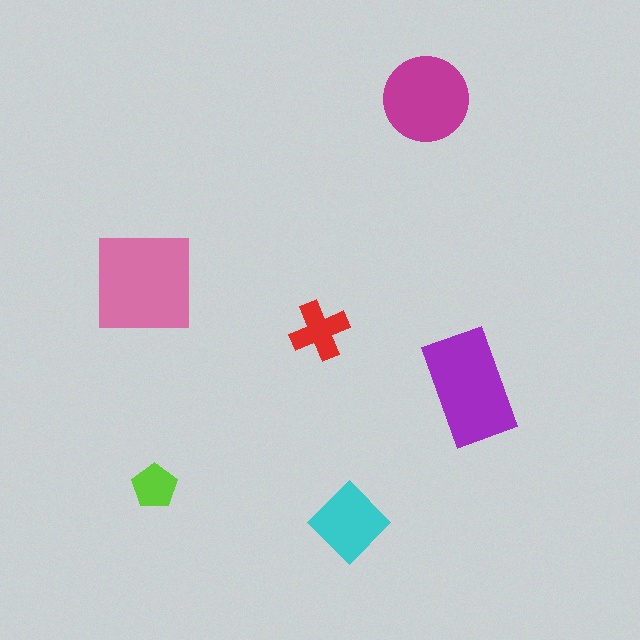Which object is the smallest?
The lime pentagon.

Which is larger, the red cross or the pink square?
The pink square.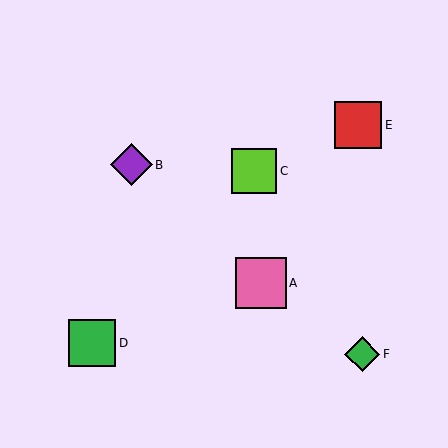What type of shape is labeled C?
Shape C is a lime square.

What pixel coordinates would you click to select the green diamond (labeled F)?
Click at (362, 354) to select the green diamond F.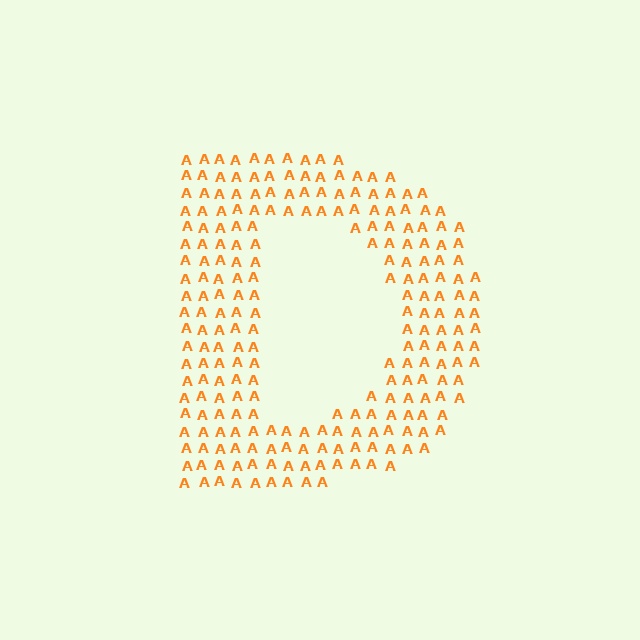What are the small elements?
The small elements are letter A's.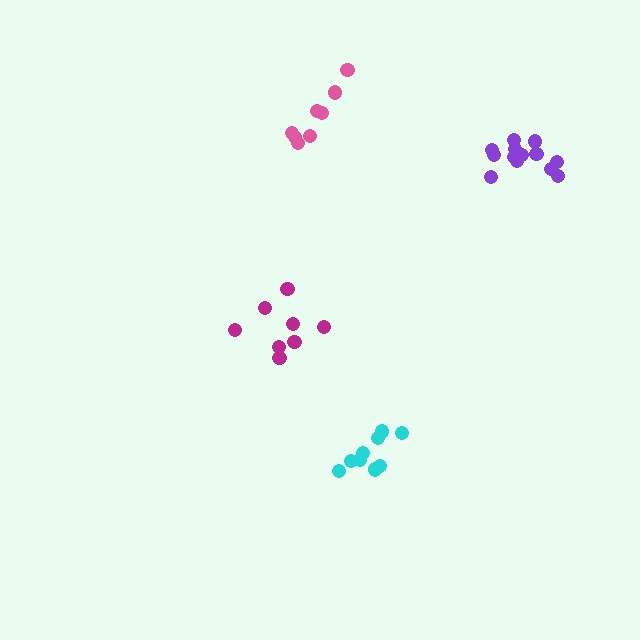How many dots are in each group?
Group 1: 9 dots, Group 2: 8 dots, Group 3: 8 dots, Group 4: 13 dots (38 total).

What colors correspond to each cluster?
The clusters are colored: cyan, magenta, pink, purple.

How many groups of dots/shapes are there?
There are 4 groups.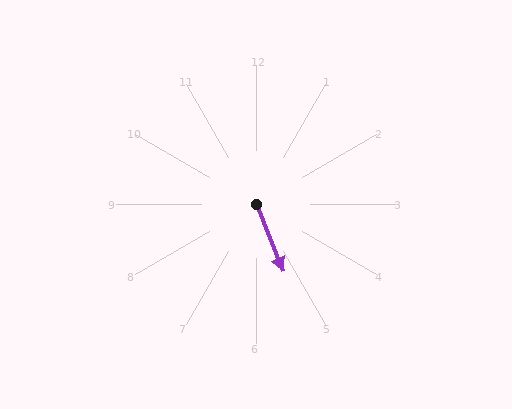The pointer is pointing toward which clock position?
Roughly 5 o'clock.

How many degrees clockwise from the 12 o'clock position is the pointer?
Approximately 158 degrees.